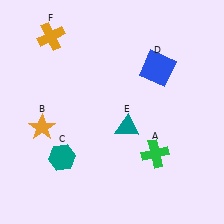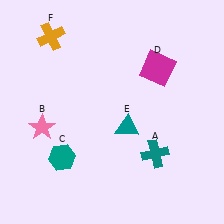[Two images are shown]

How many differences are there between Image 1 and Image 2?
There are 3 differences between the two images.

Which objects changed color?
A changed from green to teal. B changed from orange to pink. D changed from blue to magenta.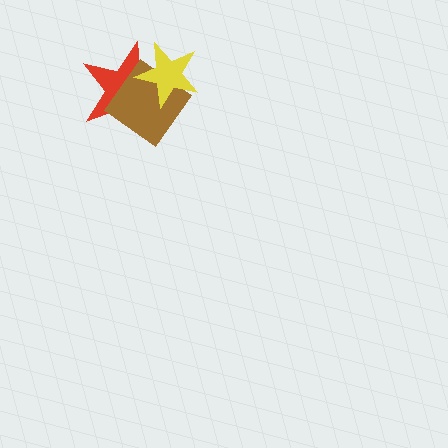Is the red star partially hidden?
Yes, it is partially covered by another shape.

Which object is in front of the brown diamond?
The yellow star is in front of the brown diamond.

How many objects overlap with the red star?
2 objects overlap with the red star.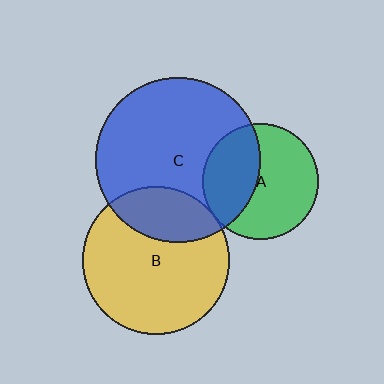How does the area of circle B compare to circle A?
Approximately 1.6 times.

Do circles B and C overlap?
Yes.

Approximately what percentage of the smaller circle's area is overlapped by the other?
Approximately 25%.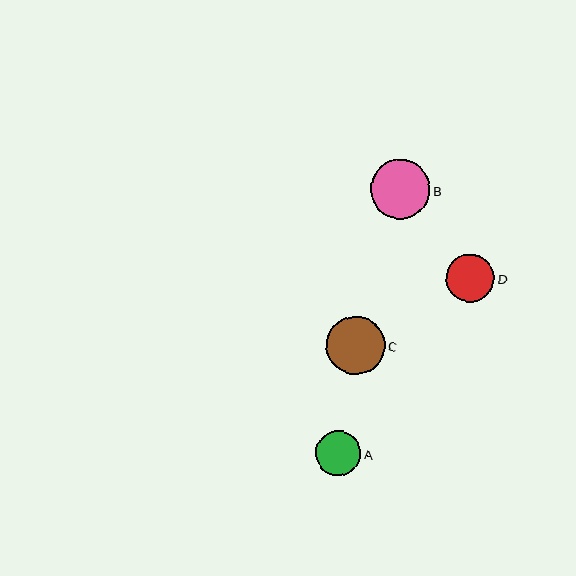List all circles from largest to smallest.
From largest to smallest: B, C, D, A.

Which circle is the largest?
Circle B is the largest with a size of approximately 60 pixels.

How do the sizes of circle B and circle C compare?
Circle B and circle C are approximately the same size.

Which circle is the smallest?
Circle A is the smallest with a size of approximately 45 pixels.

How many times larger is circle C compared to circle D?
Circle C is approximately 1.2 times the size of circle D.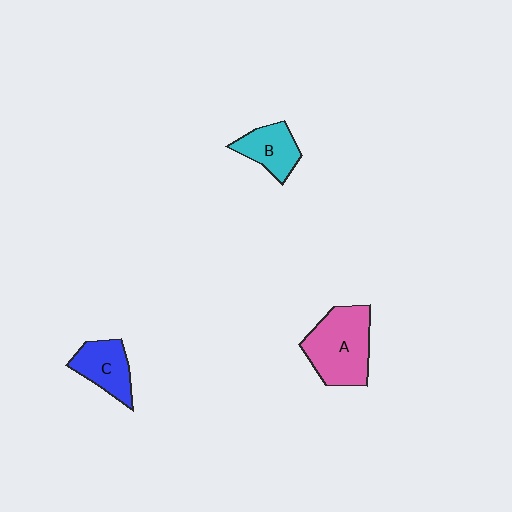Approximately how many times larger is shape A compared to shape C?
Approximately 1.7 times.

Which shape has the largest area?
Shape A (pink).